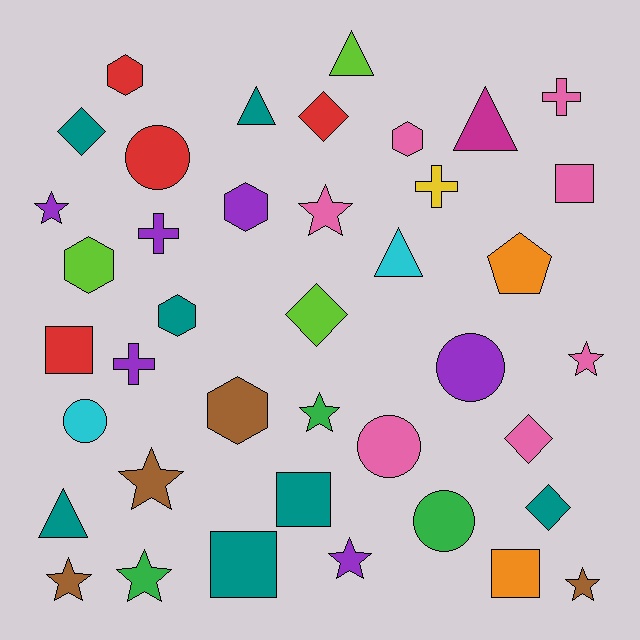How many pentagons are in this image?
There is 1 pentagon.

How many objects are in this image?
There are 40 objects.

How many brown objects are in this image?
There are 4 brown objects.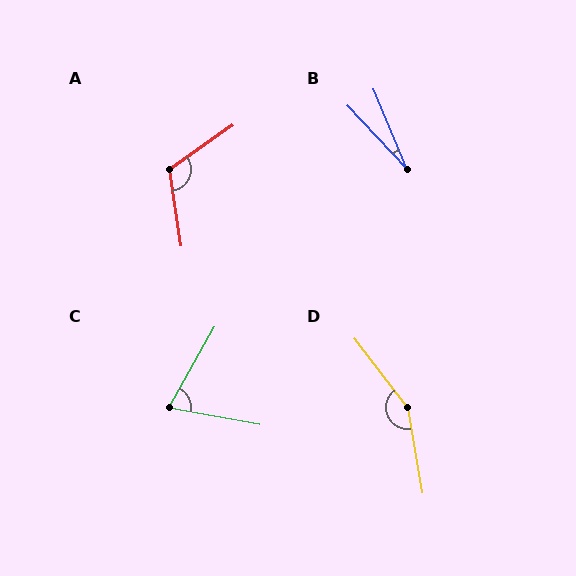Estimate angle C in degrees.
Approximately 71 degrees.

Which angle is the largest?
D, at approximately 152 degrees.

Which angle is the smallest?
B, at approximately 21 degrees.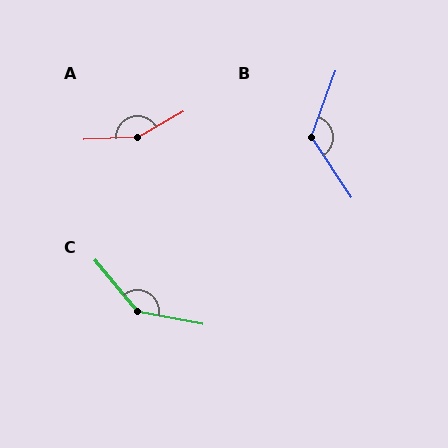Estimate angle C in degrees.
Approximately 140 degrees.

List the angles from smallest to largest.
B (126°), C (140°), A (153°).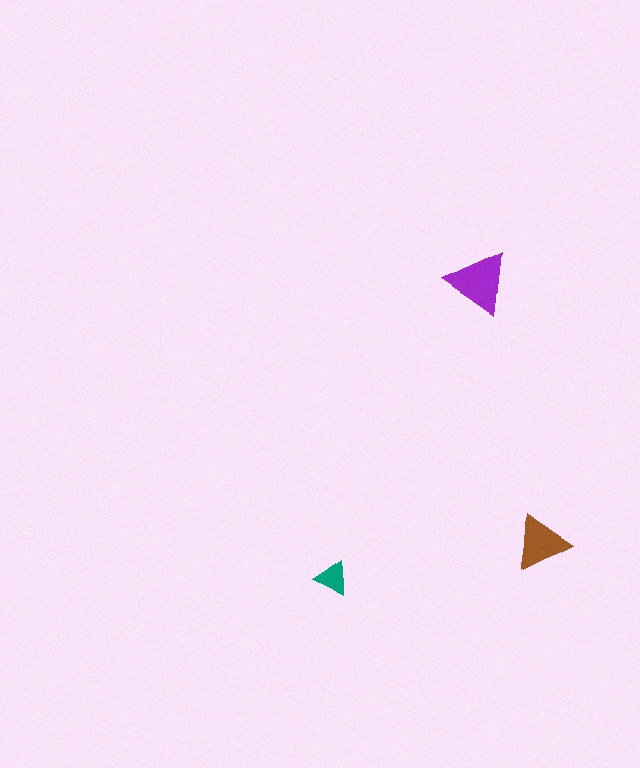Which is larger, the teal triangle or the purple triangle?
The purple one.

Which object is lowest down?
The teal triangle is bottommost.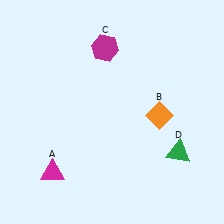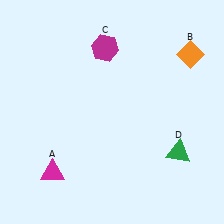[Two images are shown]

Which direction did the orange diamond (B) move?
The orange diamond (B) moved up.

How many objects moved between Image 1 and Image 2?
1 object moved between the two images.